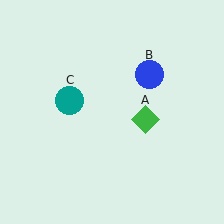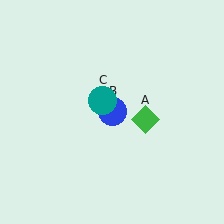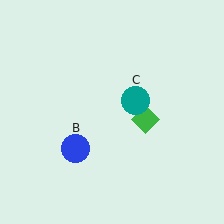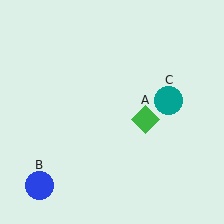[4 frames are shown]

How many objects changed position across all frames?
2 objects changed position: blue circle (object B), teal circle (object C).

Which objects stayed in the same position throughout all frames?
Green diamond (object A) remained stationary.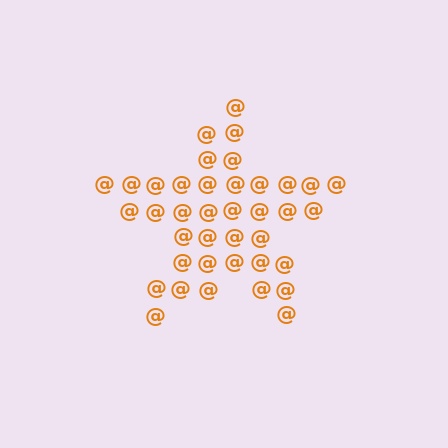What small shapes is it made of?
It is made of small at signs.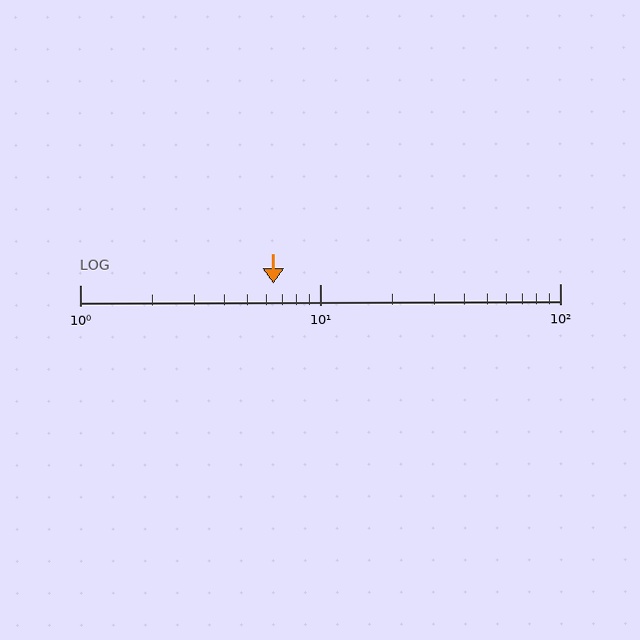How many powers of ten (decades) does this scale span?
The scale spans 2 decades, from 1 to 100.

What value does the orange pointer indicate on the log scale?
The pointer indicates approximately 6.4.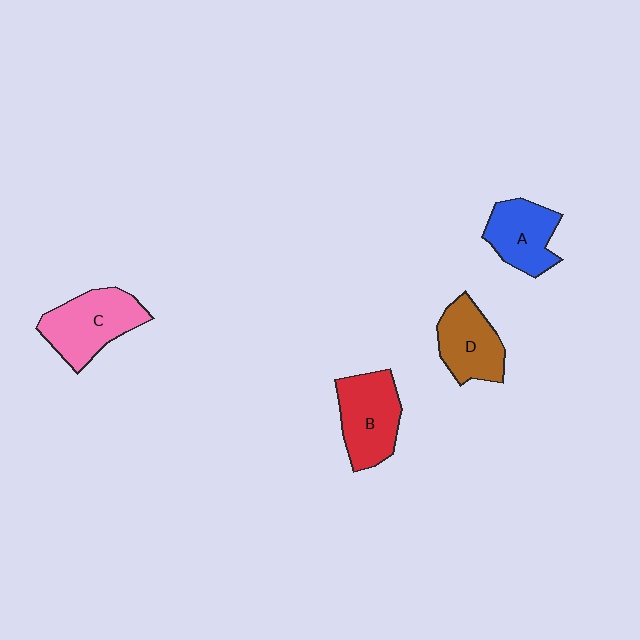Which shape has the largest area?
Shape C (pink).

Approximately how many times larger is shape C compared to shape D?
Approximately 1.2 times.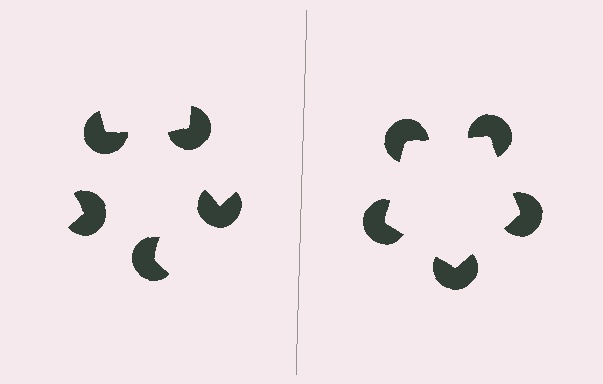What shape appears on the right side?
An illusory pentagon.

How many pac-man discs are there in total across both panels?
10 — 5 on each side.